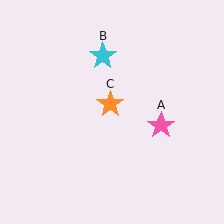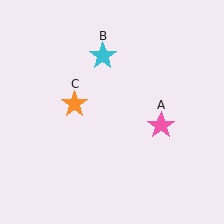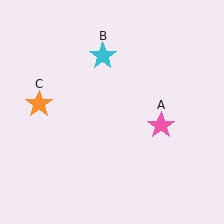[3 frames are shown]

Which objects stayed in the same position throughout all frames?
Pink star (object A) and cyan star (object B) remained stationary.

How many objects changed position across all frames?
1 object changed position: orange star (object C).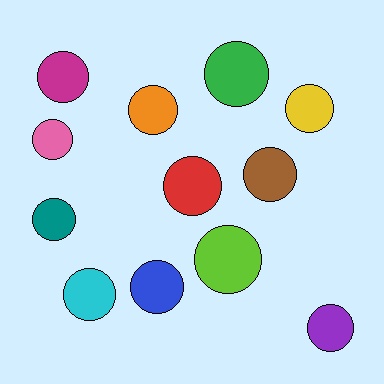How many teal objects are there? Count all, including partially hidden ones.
There is 1 teal object.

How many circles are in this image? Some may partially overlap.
There are 12 circles.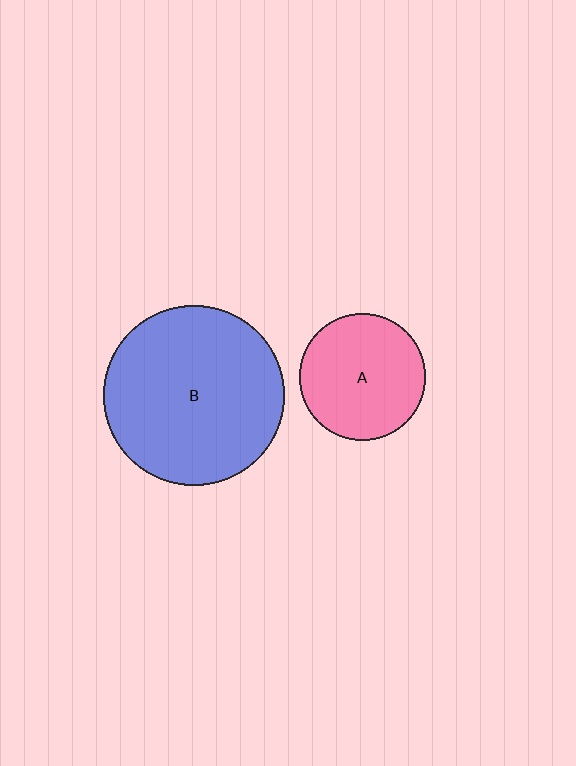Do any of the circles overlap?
No, none of the circles overlap.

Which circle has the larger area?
Circle B (blue).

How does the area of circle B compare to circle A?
Approximately 2.0 times.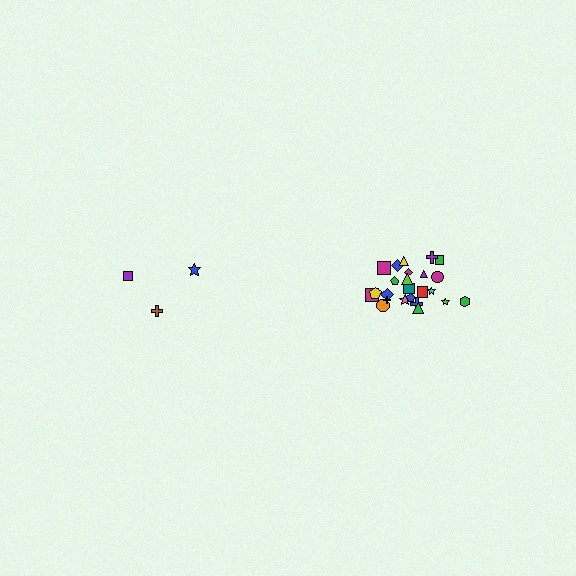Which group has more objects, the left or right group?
The right group.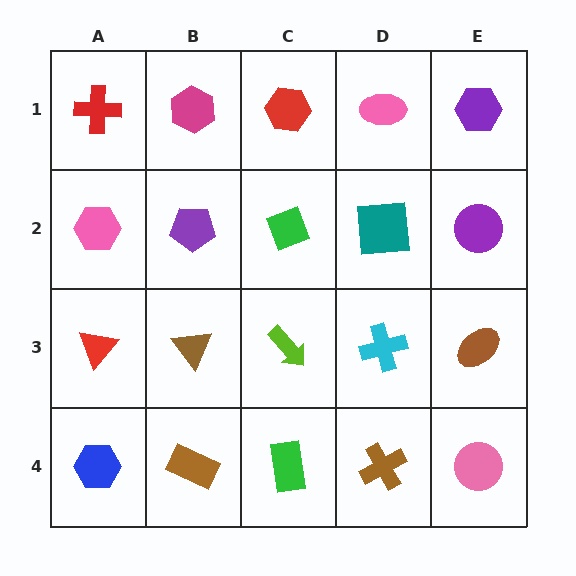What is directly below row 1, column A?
A pink hexagon.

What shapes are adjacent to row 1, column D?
A teal square (row 2, column D), a red hexagon (row 1, column C), a purple hexagon (row 1, column E).